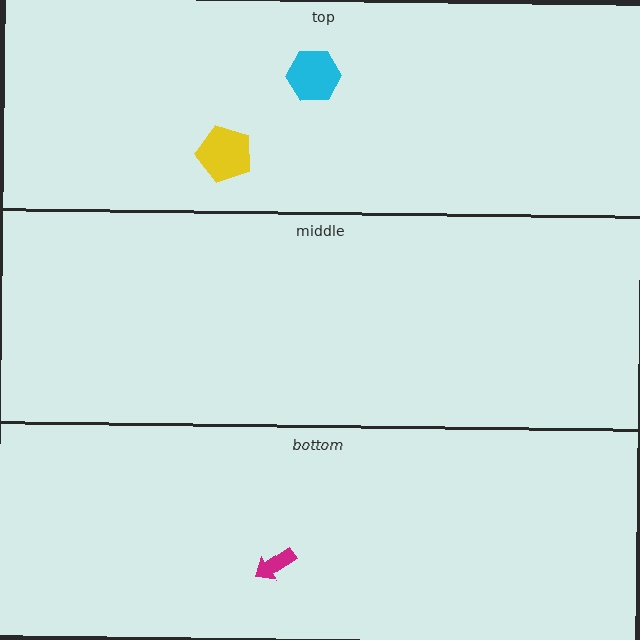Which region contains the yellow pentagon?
The top region.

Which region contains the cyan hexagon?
The top region.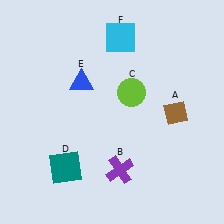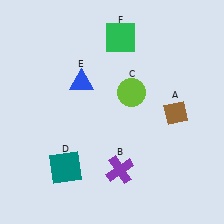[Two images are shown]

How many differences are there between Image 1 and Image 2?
There is 1 difference between the two images.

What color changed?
The square (F) changed from cyan in Image 1 to green in Image 2.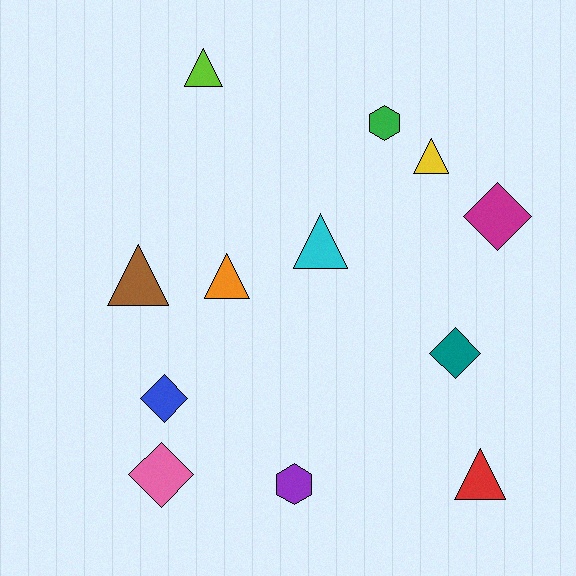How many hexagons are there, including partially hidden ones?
There are 2 hexagons.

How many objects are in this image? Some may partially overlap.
There are 12 objects.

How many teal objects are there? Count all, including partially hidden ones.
There is 1 teal object.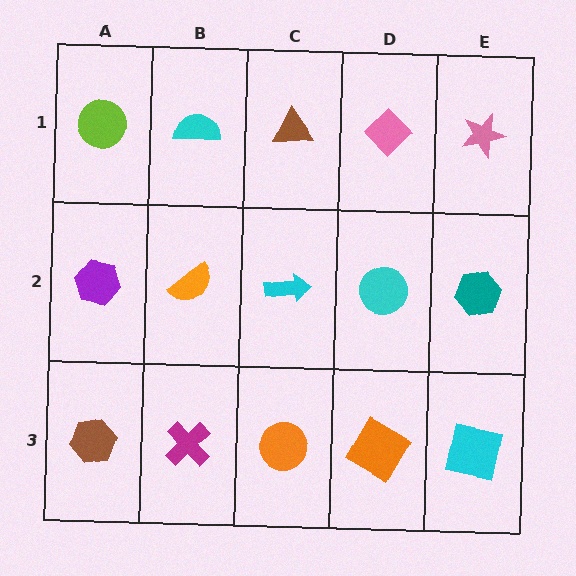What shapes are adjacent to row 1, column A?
A purple hexagon (row 2, column A), a cyan semicircle (row 1, column B).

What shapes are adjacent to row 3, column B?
An orange semicircle (row 2, column B), a brown hexagon (row 3, column A), an orange circle (row 3, column C).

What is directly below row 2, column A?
A brown hexagon.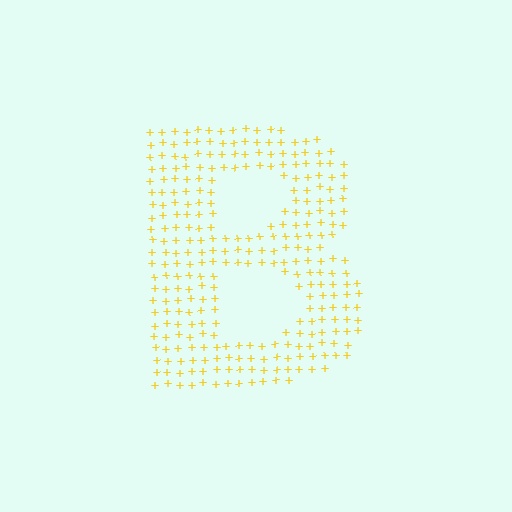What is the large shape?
The large shape is the letter B.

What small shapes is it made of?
It is made of small plus signs.